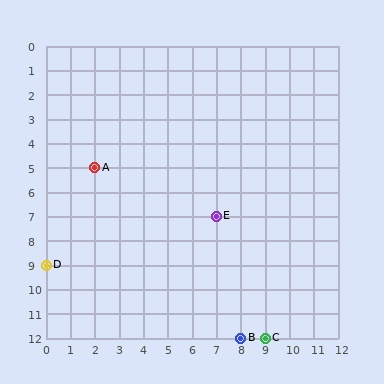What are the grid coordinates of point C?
Point C is at grid coordinates (9, 12).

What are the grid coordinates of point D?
Point D is at grid coordinates (0, 9).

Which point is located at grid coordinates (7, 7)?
Point E is at (7, 7).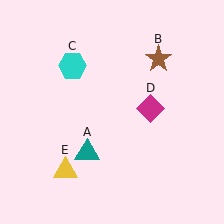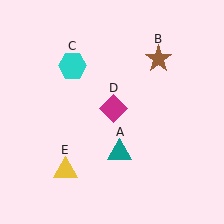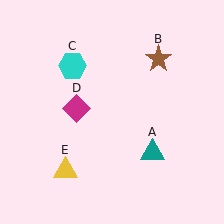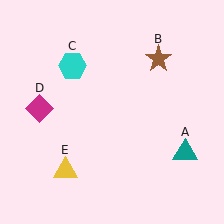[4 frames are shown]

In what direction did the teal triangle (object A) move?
The teal triangle (object A) moved right.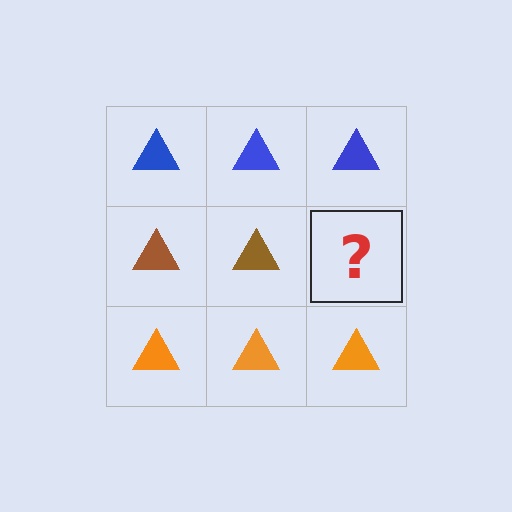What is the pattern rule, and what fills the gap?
The rule is that each row has a consistent color. The gap should be filled with a brown triangle.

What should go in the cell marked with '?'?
The missing cell should contain a brown triangle.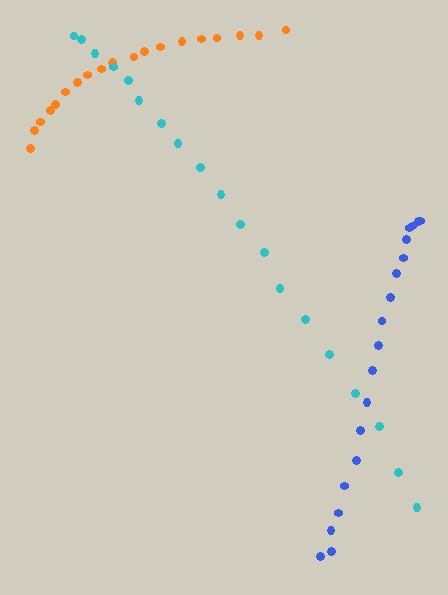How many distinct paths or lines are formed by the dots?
There are 3 distinct paths.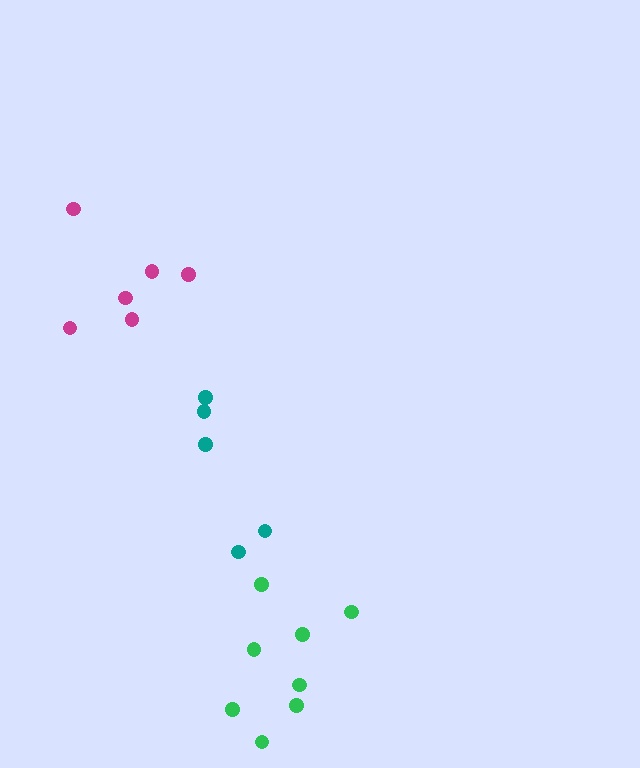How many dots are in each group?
Group 1: 5 dots, Group 2: 6 dots, Group 3: 8 dots (19 total).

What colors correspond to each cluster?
The clusters are colored: teal, magenta, green.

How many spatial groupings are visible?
There are 3 spatial groupings.